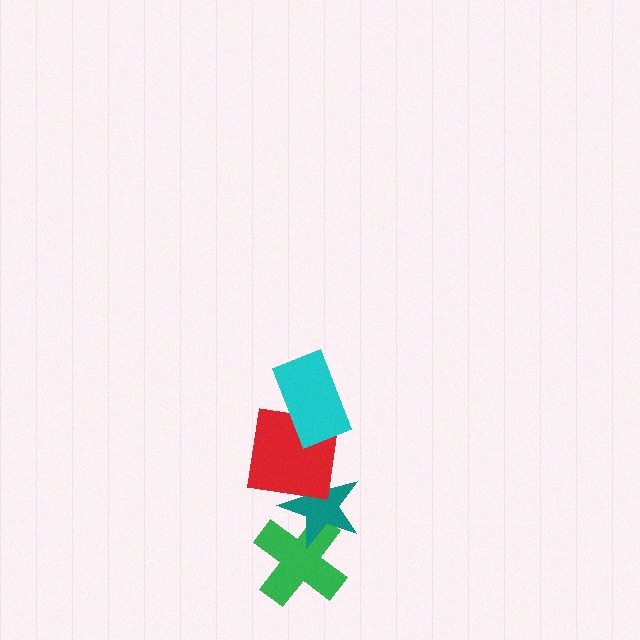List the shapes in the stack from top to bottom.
From top to bottom: the cyan rectangle, the red square, the teal star, the green cross.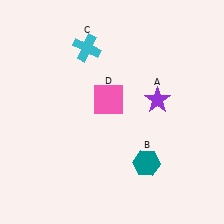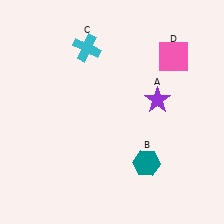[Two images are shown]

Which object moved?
The pink square (D) moved right.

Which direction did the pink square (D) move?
The pink square (D) moved right.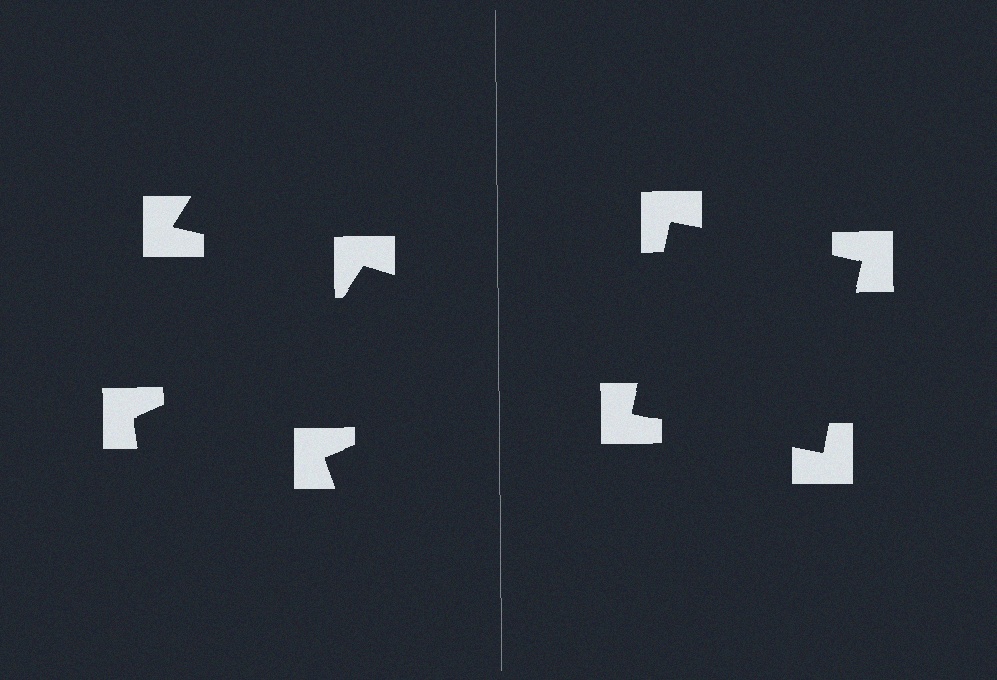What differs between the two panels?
The notched squares are positioned identically on both sides; only the wedge orientations differ. On the right they align to a square; on the left they are misaligned.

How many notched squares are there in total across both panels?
8 — 4 on each side.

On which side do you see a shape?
An illusory square appears on the right side. On the left side the wedge cuts are rotated, so no coherent shape forms.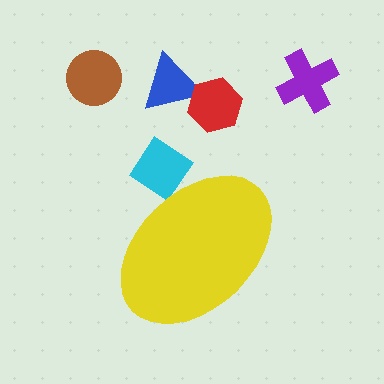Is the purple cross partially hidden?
No, the purple cross is fully visible.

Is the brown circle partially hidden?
No, the brown circle is fully visible.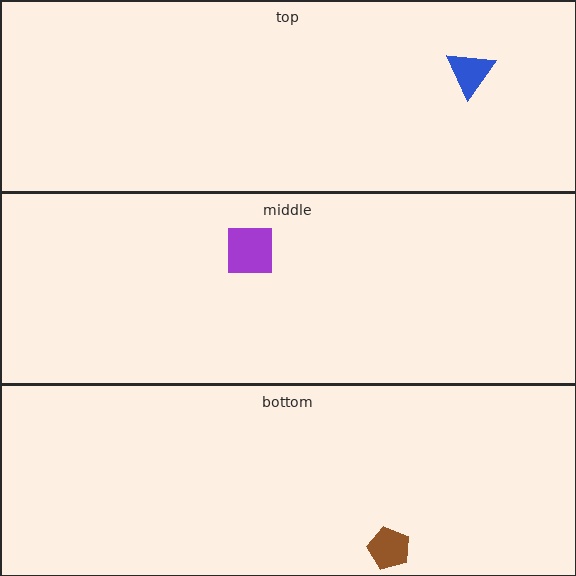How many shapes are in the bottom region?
1.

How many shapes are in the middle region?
1.